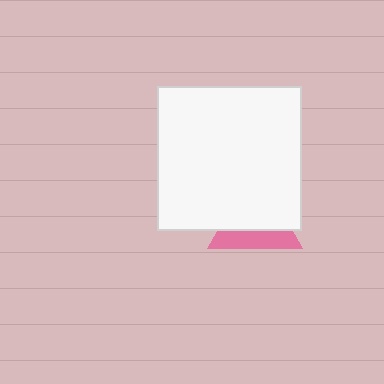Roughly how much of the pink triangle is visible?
A small part of it is visible (roughly 38%).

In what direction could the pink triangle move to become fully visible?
The pink triangle could move down. That would shift it out from behind the white square entirely.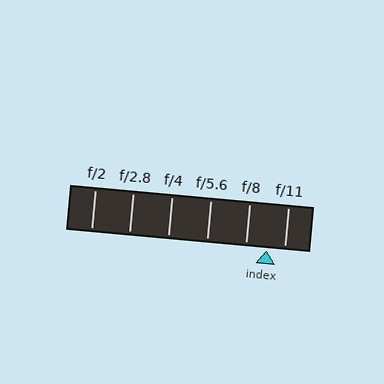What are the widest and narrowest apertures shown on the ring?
The widest aperture shown is f/2 and the narrowest is f/11.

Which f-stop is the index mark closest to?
The index mark is closest to f/11.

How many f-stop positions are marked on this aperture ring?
There are 6 f-stop positions marked.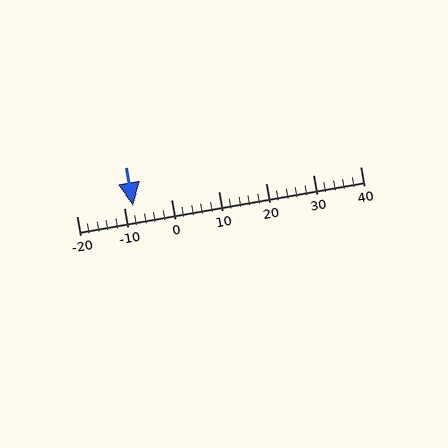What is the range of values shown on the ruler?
The ruler shows values from -20 to 40.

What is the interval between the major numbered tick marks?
The major tick marks are spaced 10 units apart.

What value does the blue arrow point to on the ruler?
The blue arrow points to approximately -8.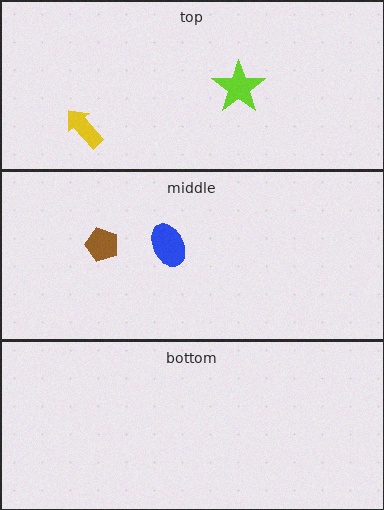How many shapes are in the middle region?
2.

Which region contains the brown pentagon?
The middle region.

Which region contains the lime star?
The top region.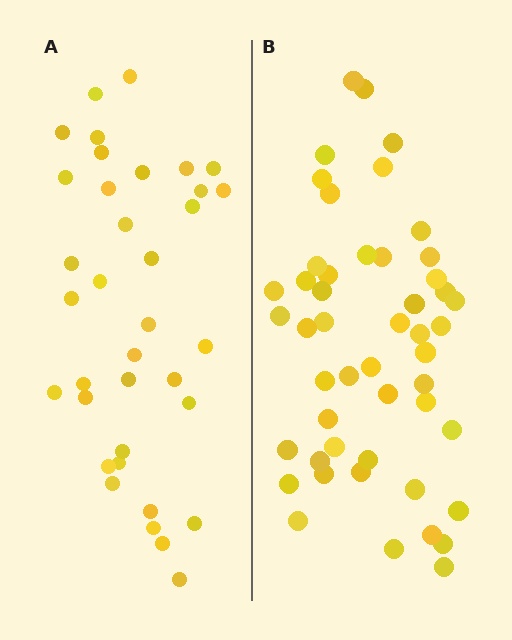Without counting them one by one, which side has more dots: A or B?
Region B (the right region) has more dots.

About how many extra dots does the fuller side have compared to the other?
Region B has approximately 15 more dots than region A.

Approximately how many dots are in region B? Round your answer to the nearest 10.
About 50 dots. (The exact count is 49, which rounds to 50.)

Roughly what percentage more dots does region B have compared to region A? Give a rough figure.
About 35% more.